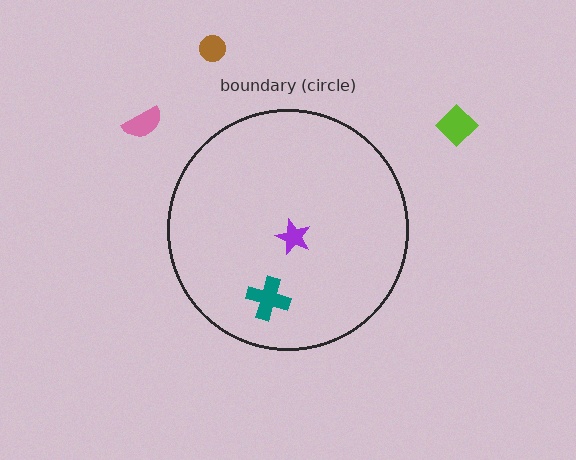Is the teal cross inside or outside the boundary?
Inside.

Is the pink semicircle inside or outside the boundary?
Outside.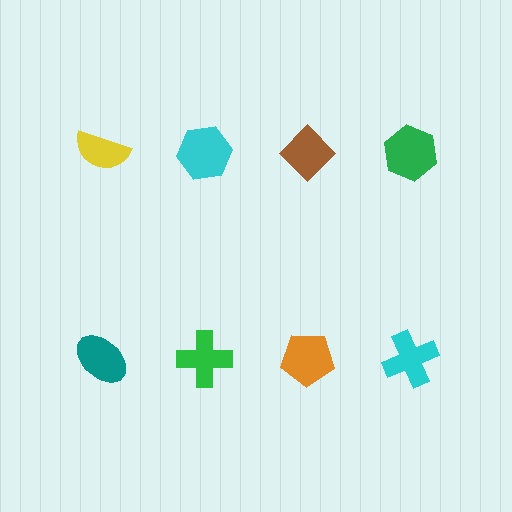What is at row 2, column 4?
A cyan cross.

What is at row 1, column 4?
A green hexagon.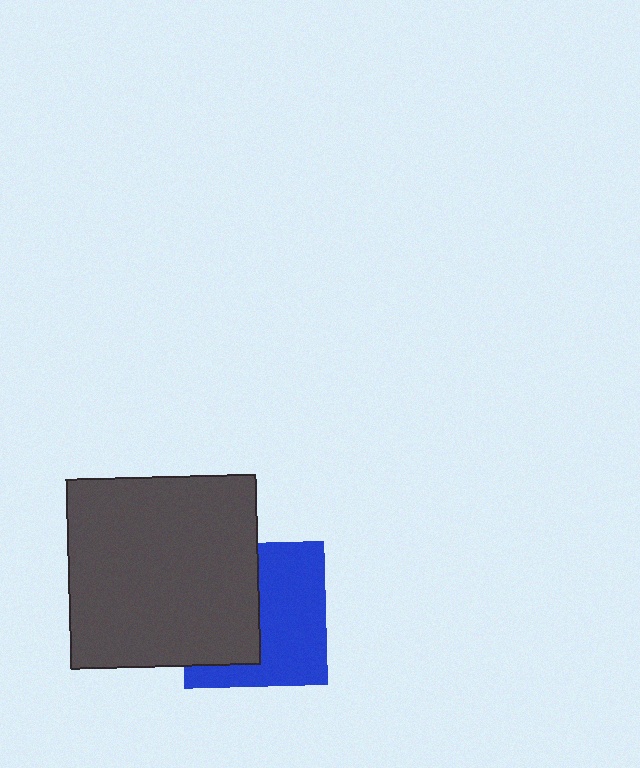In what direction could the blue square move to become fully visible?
The blue square could move right. That would shift it out from behind the dark gray square entirely.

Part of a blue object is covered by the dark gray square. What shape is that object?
It is a square.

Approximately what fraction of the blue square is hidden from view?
Roughly 46% of the blue square is hidden behind the dark gray square.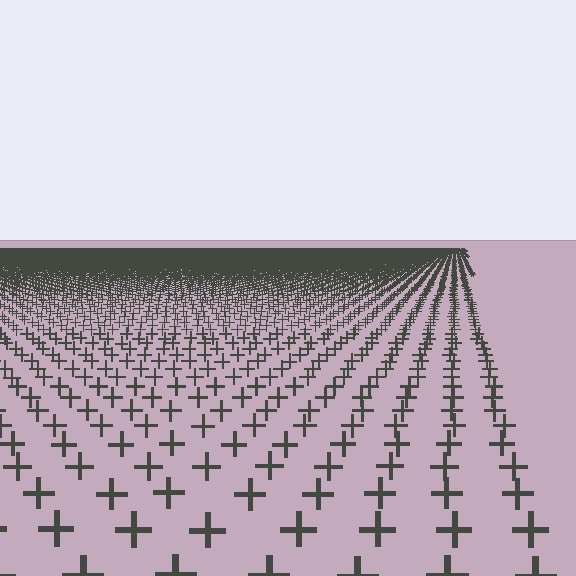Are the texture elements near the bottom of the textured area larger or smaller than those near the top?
Larger. Near the bottom, elements are closer to the viewer and appear at a bigger on-screen size.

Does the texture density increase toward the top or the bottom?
Density increases toward the top.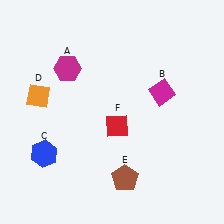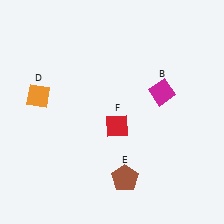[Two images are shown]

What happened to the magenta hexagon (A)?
The magenta hexagon (A) was removed in Image 2. It was in the top-left area of Image 1.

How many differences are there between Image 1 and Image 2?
There are 2 differences between the two images.